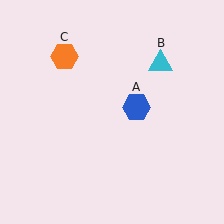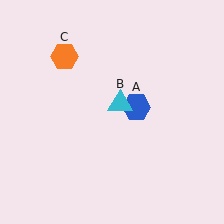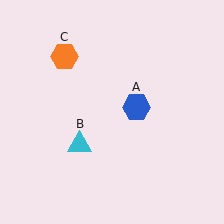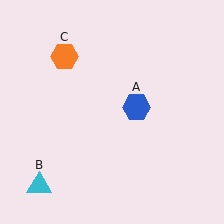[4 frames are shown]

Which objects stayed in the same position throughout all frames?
Blue hexagon (object A) and orange hexagon (object C) remained stationary.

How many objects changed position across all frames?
1 object changed position: cyan triangle (object B).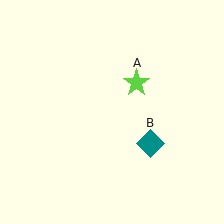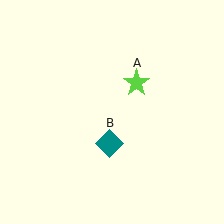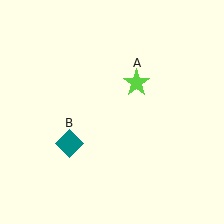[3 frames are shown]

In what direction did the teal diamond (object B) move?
The teal diamond (object B) moved left.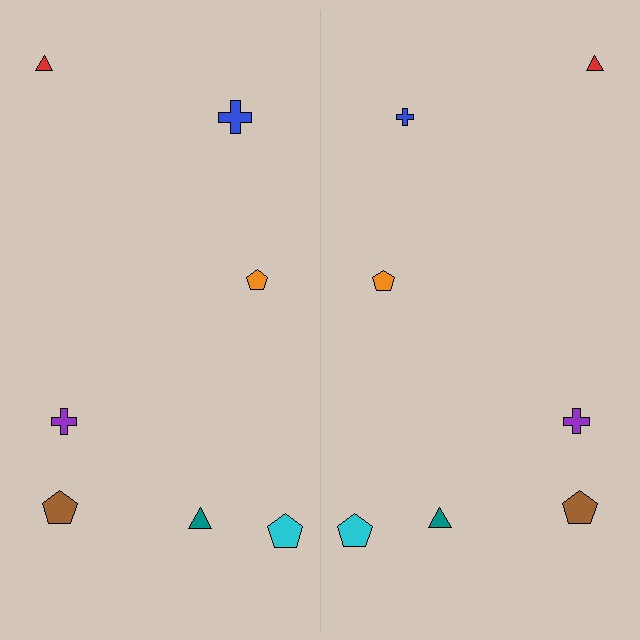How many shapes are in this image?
There are 14 shapes in this image.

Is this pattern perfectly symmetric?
No, the pattern is not perfectly symmetric. The blue cross on the right side has a different size than its mirror counterpart.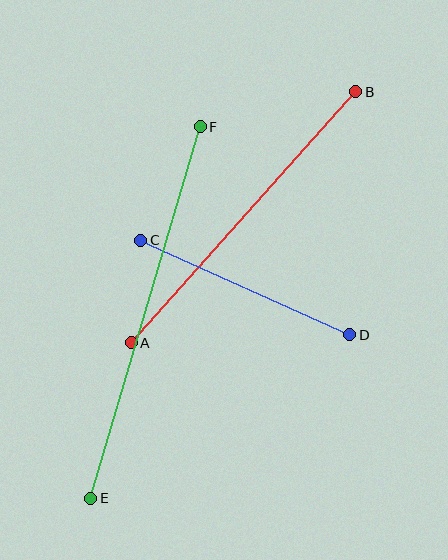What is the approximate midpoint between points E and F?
The midpoint is at approximately (146, 313) pixels.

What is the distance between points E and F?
The distance is approximately 387 pixels.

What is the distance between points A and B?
The distance is approximately 337 pixels.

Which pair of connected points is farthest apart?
Points E and F are farthest apart.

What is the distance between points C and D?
The distance is approximately 229 pixels.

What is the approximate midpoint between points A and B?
The midpoint is at approximately (244, 217) pixels.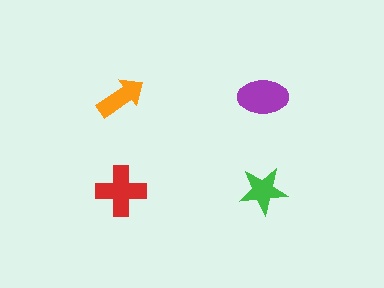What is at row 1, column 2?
A purple ellipse.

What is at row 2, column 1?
A red cross.